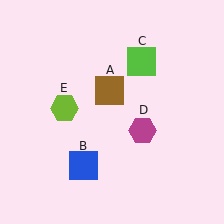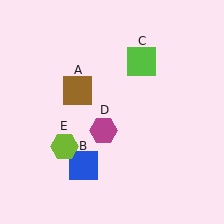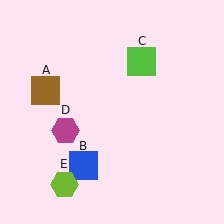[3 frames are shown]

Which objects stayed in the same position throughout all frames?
Blue square (object B) and lime square (object C) remained stationary.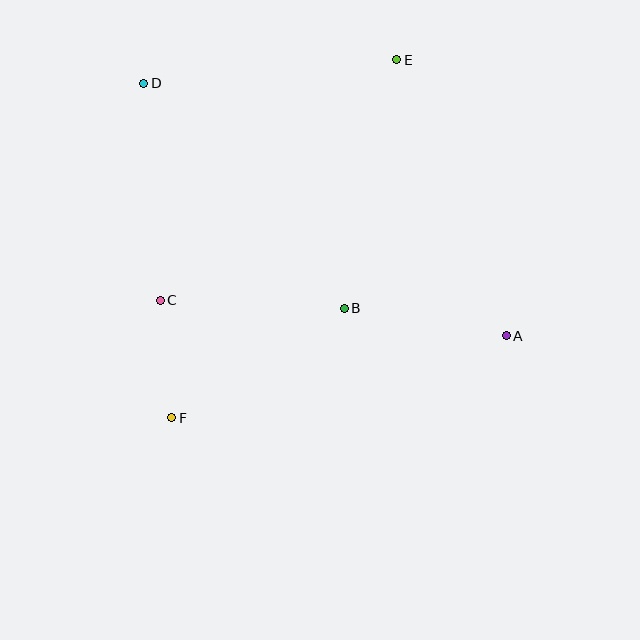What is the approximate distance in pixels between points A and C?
The distance between A and C is approximately 348 pixels.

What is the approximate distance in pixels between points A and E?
The distance between A and E is approximately 297 pixels.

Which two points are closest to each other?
Points C and F are closest to each other.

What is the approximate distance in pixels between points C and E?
The distance between C and E is approximately 337 pixels.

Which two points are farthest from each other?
Points A and D are farthest from each other.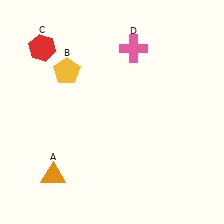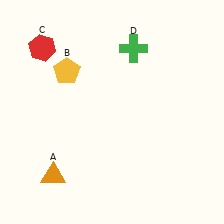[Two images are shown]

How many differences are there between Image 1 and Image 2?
There is 1 difference between the two images.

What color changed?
The cross (D) changed from pink in Image 1 to green in Image 2.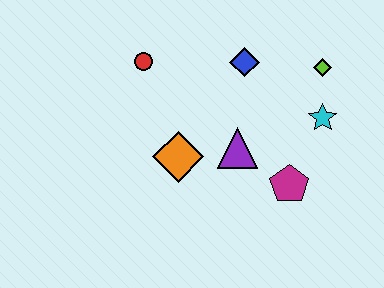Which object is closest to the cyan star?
The lime diamond is closest to the cyan star.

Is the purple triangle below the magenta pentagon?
No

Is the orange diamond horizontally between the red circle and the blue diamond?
Yes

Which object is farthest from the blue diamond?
The magenta pentagon is farthest from the blue diamond.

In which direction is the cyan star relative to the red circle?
The cyan star is to the right of the red circle.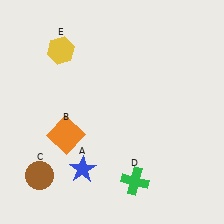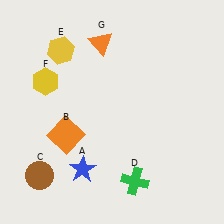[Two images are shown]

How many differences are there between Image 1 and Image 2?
There are 2 differences between the two images.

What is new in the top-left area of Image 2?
A yellow hexagon (F) was added in the top-left area of Image 2.